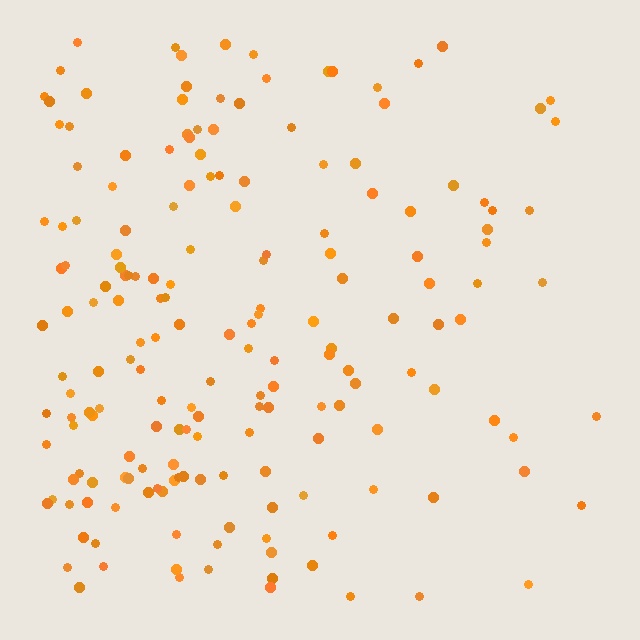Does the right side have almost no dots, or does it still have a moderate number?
Still a moderate number, just noticeably fewer than the left.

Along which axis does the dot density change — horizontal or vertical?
Horizontal.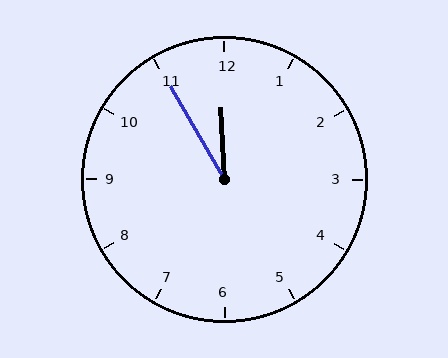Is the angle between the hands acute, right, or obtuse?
It is acute.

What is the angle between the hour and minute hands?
Approximately 28 degrees.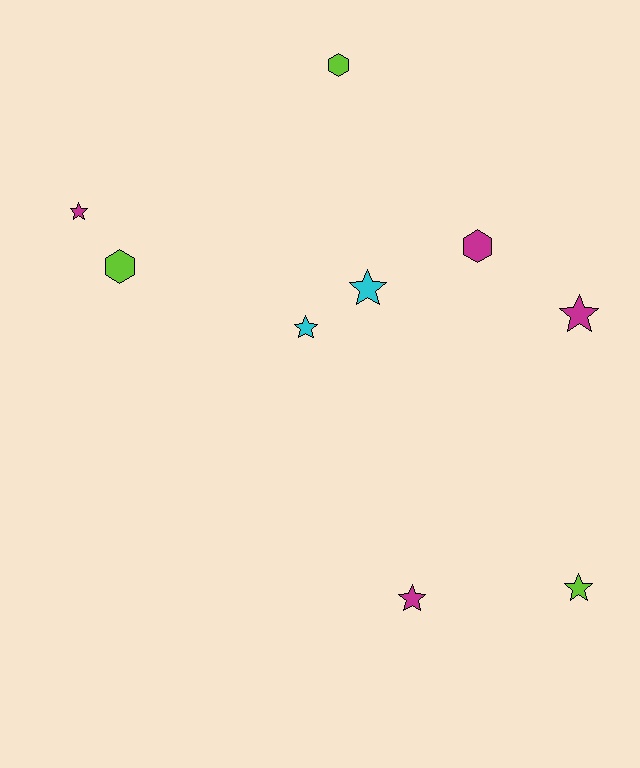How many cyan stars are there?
There are 2 cyan stars.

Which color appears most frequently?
Magenta, with 4 objects.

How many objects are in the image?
There are 9 objects.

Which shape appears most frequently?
Star, with 6 objects.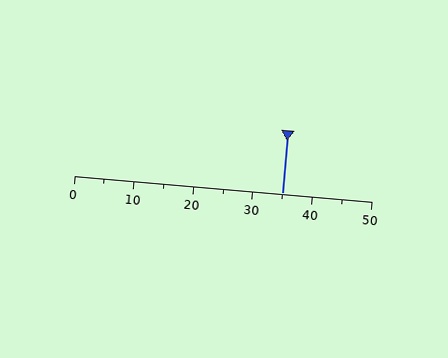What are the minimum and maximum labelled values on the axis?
The axis runs from 0 to 50.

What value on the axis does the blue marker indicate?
The marker indicates approximately 35.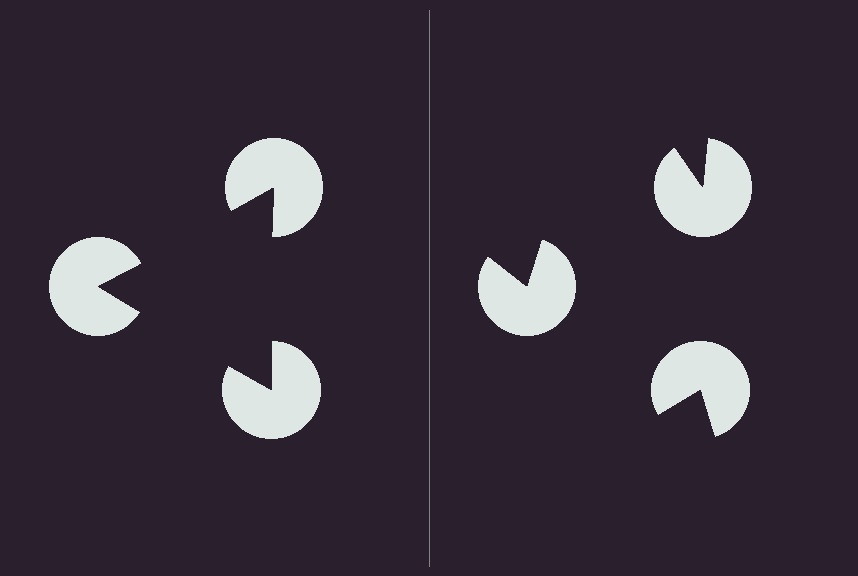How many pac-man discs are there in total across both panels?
6 — 3 on each side.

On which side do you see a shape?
An illusory triangle appears on the left side. On the right side the wedge cuts are rotated, so no coherent shape forms.